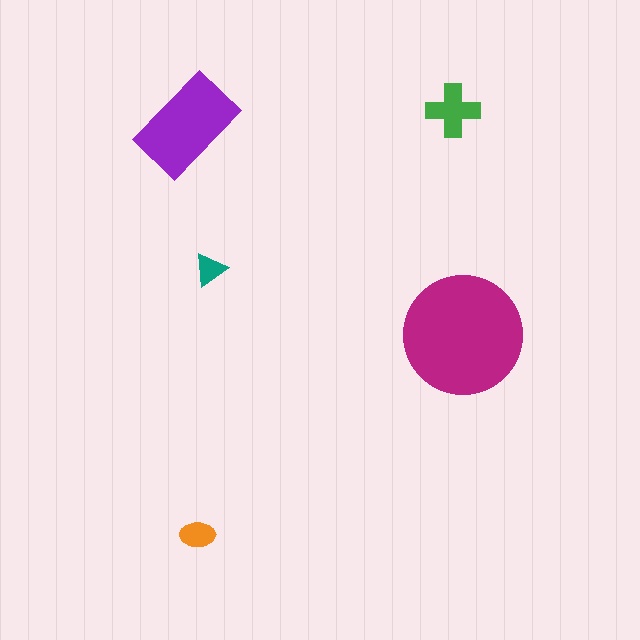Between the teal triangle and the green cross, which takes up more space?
The green cross.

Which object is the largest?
The magenta circle.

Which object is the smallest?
The teal triangle.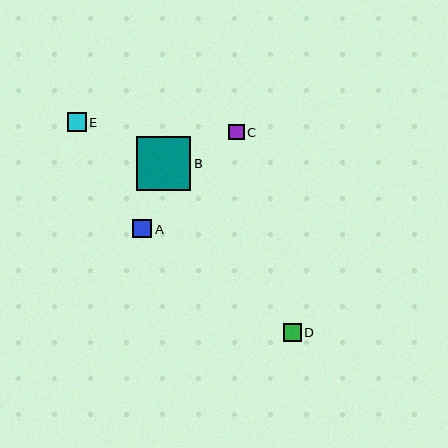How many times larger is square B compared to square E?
Square B is approximately 2.9 times the size of square E.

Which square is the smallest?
Square C is the smallest with a size of approximately 16 pixels.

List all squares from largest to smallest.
From largest to smallest: B, A, E, D, C.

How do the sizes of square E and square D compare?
Square E and square D are approximately the same size.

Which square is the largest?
Square B is the largest with a size of approximately 54 pixels.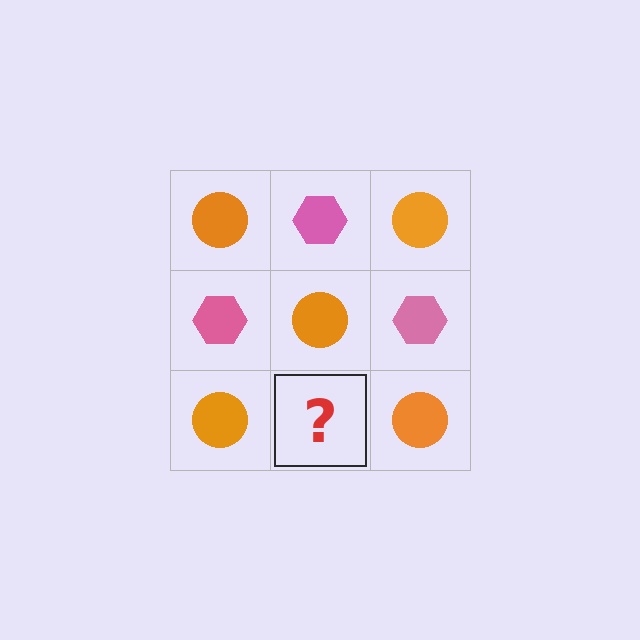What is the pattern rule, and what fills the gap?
The rule is that it alternates orange circle and pink hexagon in a checkerboard pattern. The gap should be filled with a pink hexagon.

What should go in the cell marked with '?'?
The missing cell should contain a pink hexagon.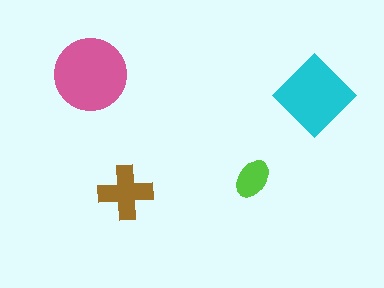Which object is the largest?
The pink circle.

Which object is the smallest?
The lime ellipse.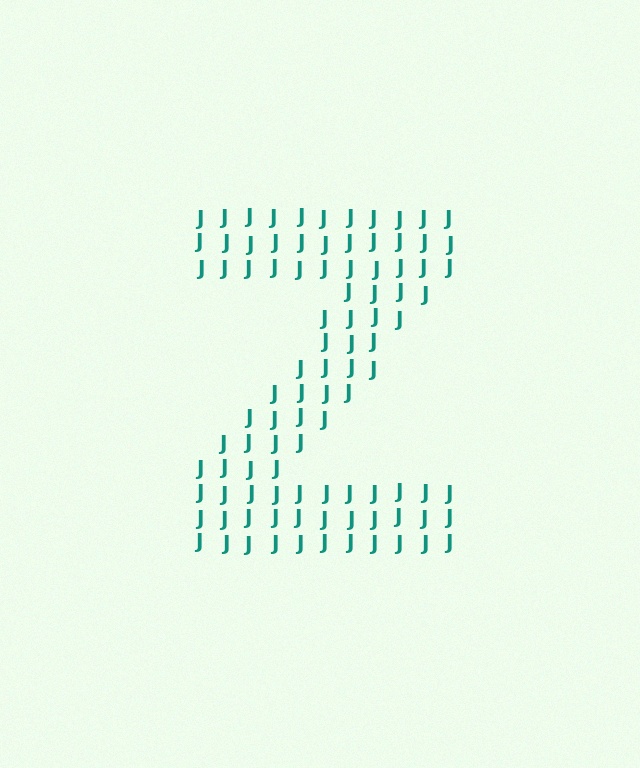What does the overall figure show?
The overall figure shows the letter Z.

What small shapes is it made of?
It is made of small letter J's.